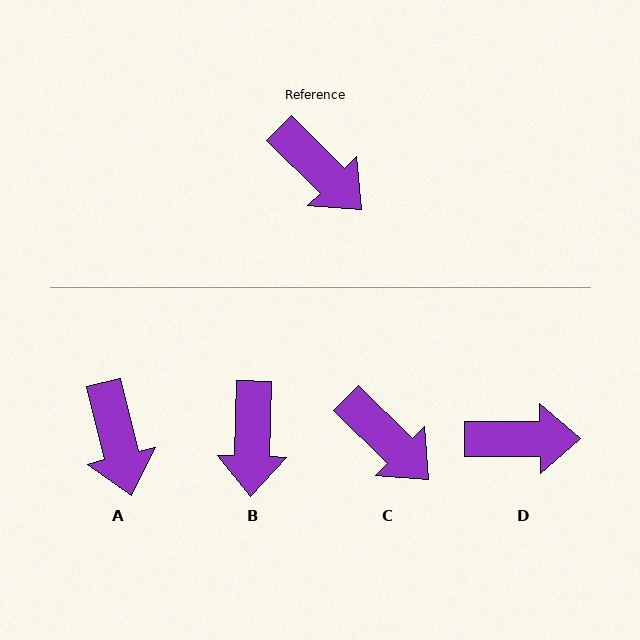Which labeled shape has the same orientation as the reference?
C.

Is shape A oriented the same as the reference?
No, it is off by about 31 degrees.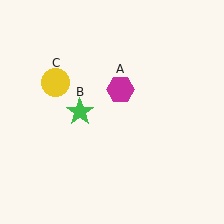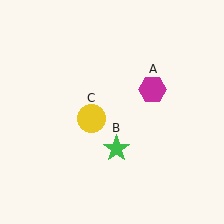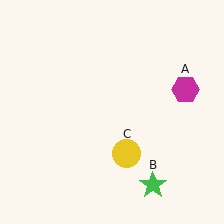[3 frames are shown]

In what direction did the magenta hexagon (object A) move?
The magenta hexagon (object A) moved right.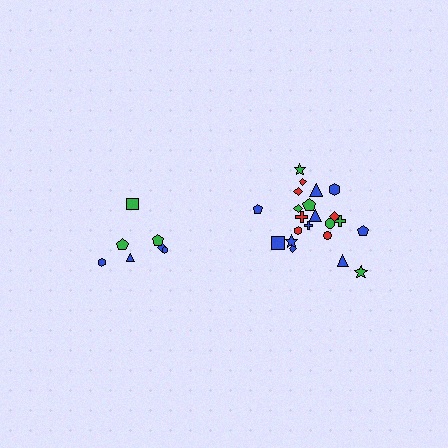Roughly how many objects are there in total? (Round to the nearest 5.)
Roughly 30 objects in total.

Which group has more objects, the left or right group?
The right group.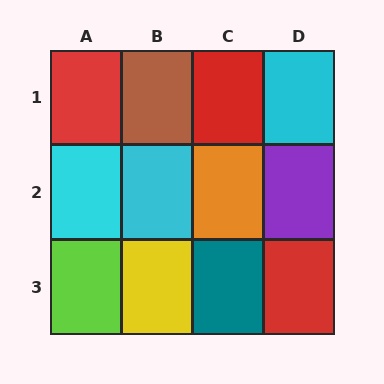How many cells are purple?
1 cell is purple.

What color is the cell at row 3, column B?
Yellow.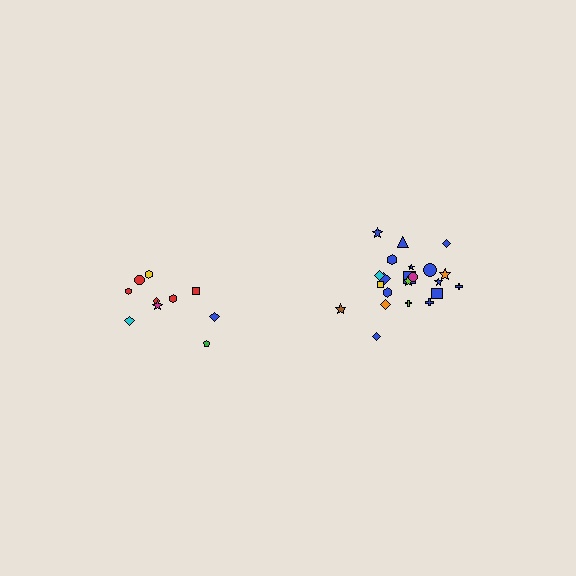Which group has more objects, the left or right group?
The right group.